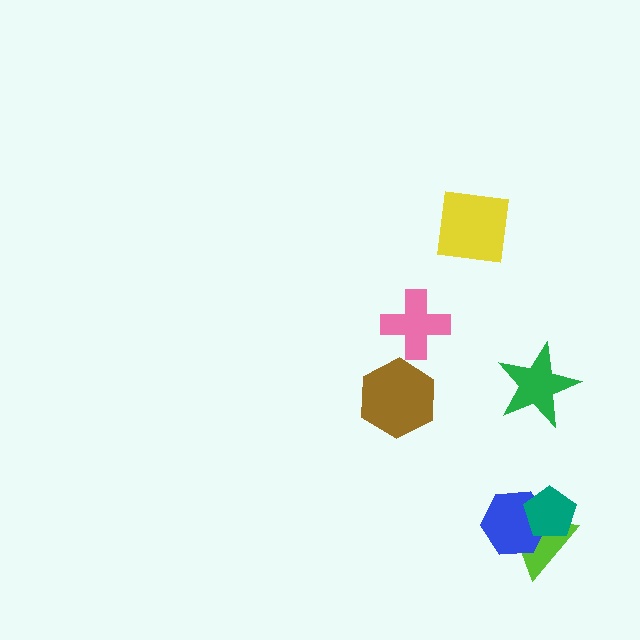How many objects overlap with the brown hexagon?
0 objects overlap with the brown hexagon.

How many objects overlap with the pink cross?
0 objects overlap with the pink cross.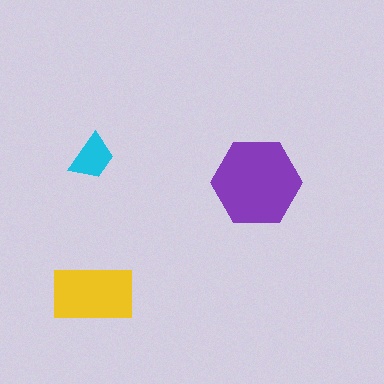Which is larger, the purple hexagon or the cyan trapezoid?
The purple hexagon.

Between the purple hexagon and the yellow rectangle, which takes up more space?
The purple hexagon.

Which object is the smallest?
The cyan trapezoid.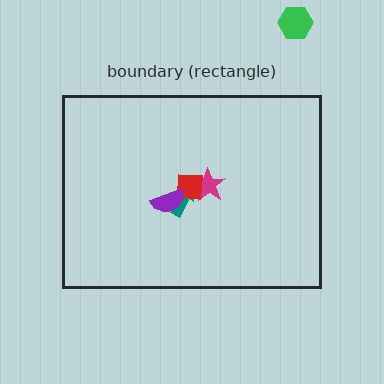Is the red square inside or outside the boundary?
Inside.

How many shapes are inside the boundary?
4 inside, 1 outside.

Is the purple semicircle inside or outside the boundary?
Inside.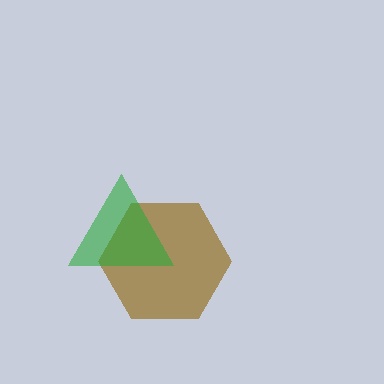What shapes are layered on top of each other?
The layered shapes are: a brown hexagon, a green triangle.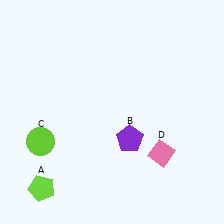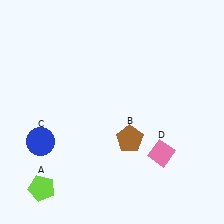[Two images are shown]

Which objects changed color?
B changed from purple to brown. C changed from lime to blue.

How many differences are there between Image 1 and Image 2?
There are 2 differences between the two images.